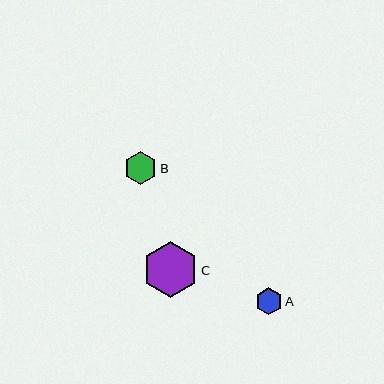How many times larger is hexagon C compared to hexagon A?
Hexagon C is approximately 2.1 times the size of hexagon A.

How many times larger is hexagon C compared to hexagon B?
Hexagon C is approximately 1.7 times the size of hexagon B.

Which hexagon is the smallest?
Hexagon A is the smallest with a size of approximately 27 pixels.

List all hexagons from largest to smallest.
From largest to smallest: C, B, A.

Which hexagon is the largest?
Hexagon C is the largest with a size of approximately 56 pixels.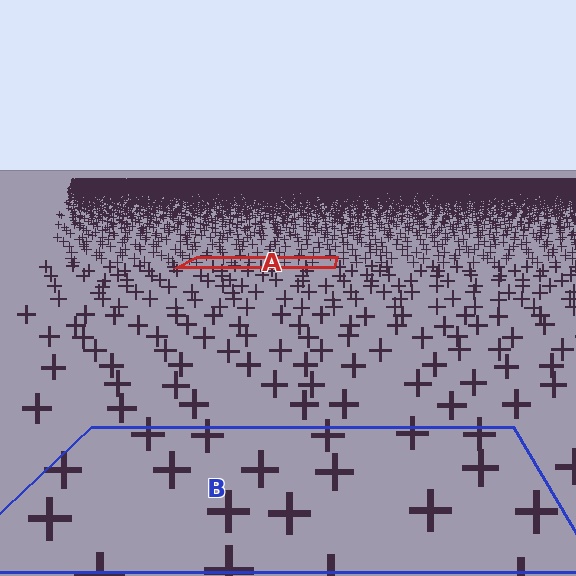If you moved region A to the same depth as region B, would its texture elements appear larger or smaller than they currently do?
They would appear larger. At a closer depth, the same texture elements are projected at a bigger on-screen size.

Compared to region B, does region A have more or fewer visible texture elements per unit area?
Region A has more texture elements per unit area — they are packed more densely because it is farther away.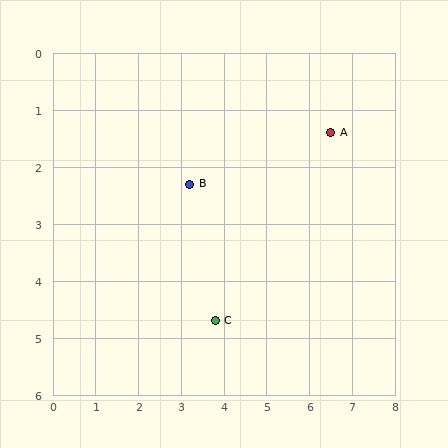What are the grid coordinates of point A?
Point A is at approximately (6.5, 1.4).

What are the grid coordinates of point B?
Point B is at approximately (3.2, 2.3).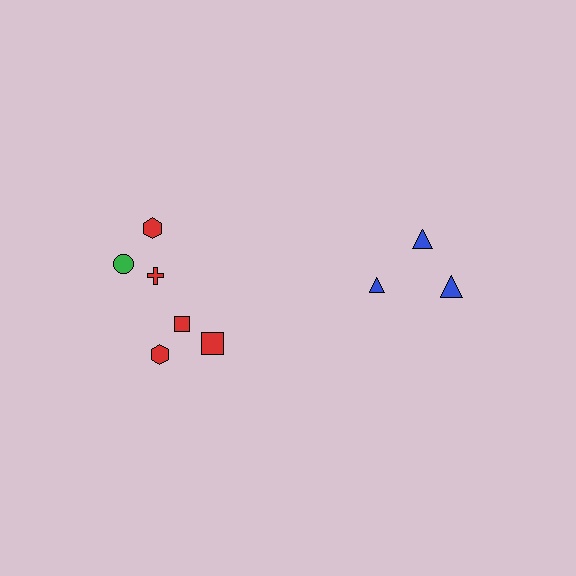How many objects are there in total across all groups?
There are 9 objects.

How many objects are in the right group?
There are 3 objects.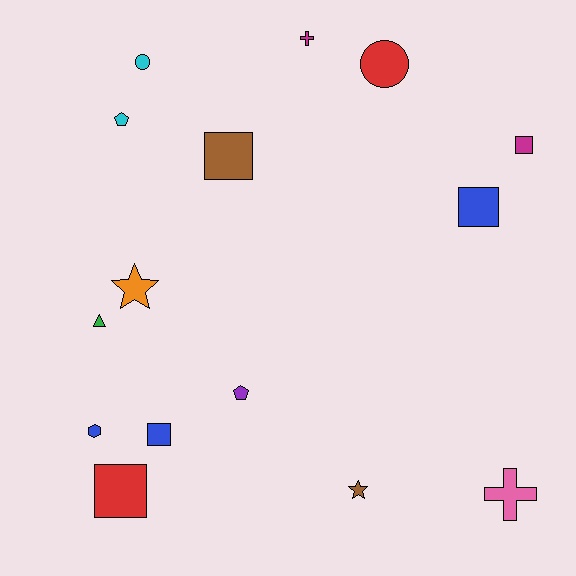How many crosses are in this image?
There are 2 crosses.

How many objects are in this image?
There are 15 objects.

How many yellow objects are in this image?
There are no yellow objects.